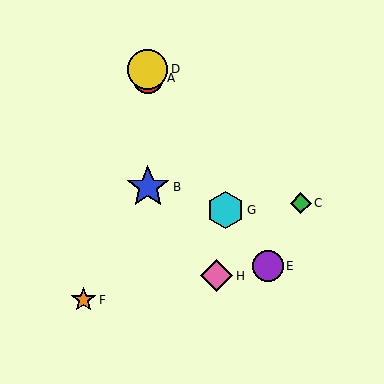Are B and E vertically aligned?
No, B is at x≈148 and E is at x≈268.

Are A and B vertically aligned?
Yes, both are at x≈148.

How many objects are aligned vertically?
3 objects (A, B, D) are aligned vertically.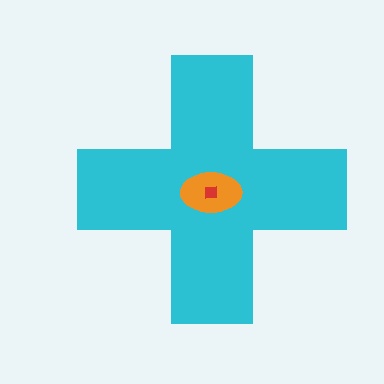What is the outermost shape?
The cyan cross.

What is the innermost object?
The red square.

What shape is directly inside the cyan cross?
The orange ellipse.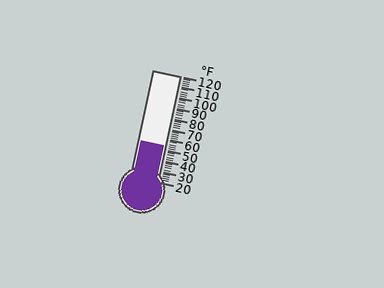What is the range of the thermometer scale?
The thermometer scale ranges from 20°F to 120°F.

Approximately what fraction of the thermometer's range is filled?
The thermometer is filled to approximately 35% of its range.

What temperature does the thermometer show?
The thermometer shows approximately 54°F.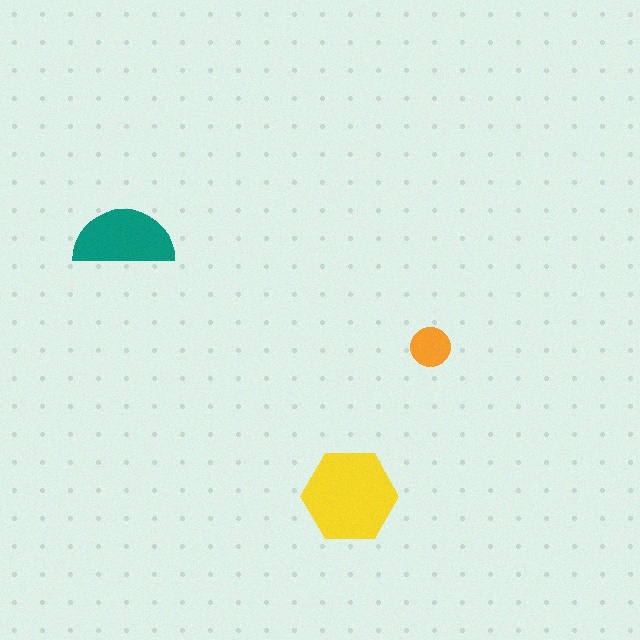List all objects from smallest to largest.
The orange circle, the teal semicircle, the yellow hexagon.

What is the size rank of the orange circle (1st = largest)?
3rd.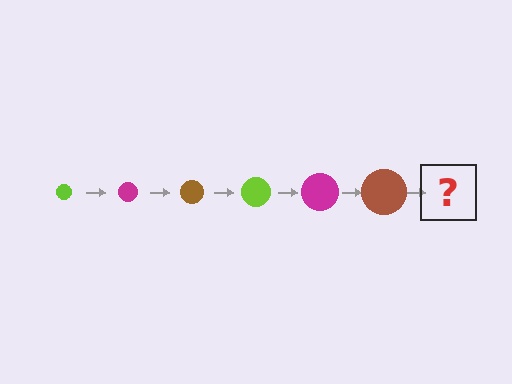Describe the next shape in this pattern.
It should be a lime circle, larger than the previous one.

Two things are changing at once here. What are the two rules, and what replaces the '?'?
The two rules are that the circle grows larger each step and the color cycles through lime, magenta, and brown. The '?' should be a lime circle, larger than the previous one.